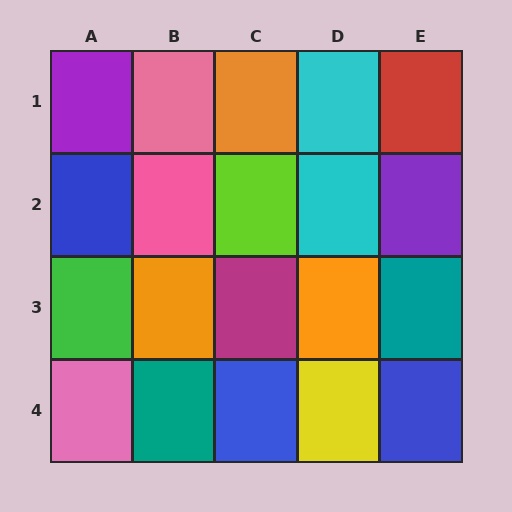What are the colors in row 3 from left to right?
Green, orange, magenta, orange, teal.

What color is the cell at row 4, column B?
Teal.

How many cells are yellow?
1 cell is yellow.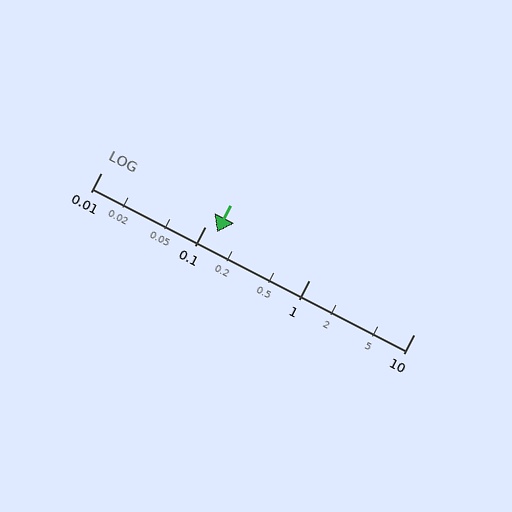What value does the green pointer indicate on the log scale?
The pointer indicates approximately 0.13.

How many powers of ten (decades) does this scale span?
The scale spans 3 decades, from 0.01 to 10.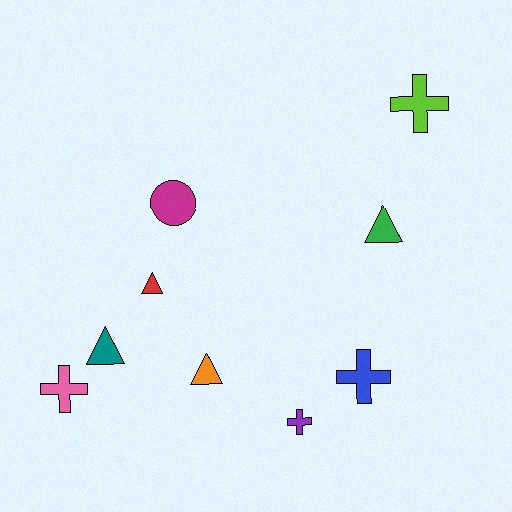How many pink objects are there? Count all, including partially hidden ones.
There is 1 pink object.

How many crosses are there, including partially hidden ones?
There are 4 crosses.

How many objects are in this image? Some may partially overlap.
There are 9 objects.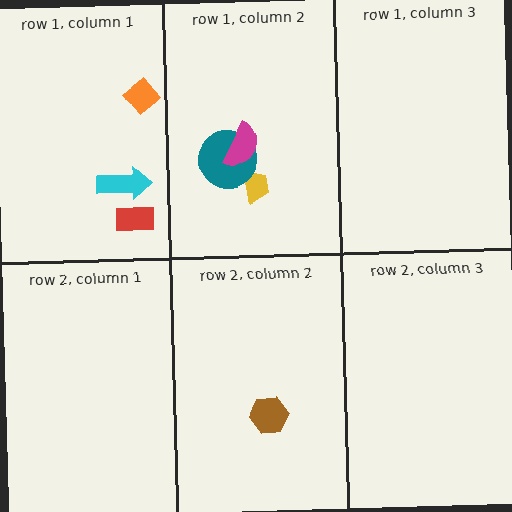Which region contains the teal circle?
The row 1, column 2 region.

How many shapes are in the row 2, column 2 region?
1.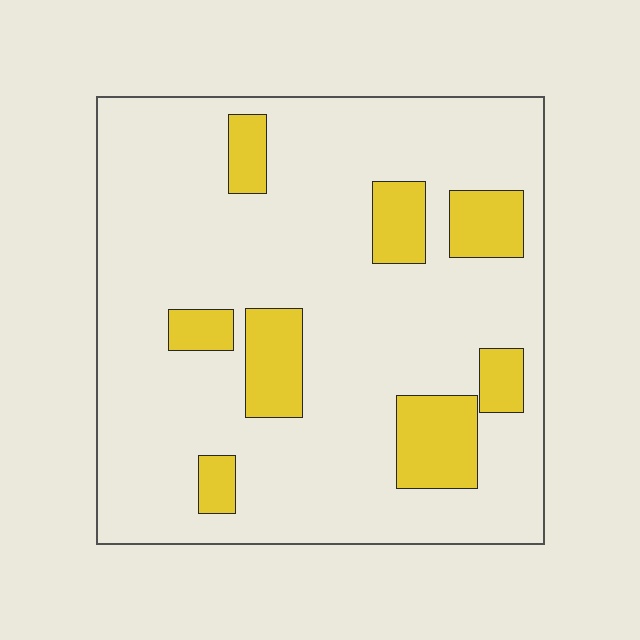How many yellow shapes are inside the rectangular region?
8.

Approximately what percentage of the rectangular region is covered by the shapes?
Approximately 15%.